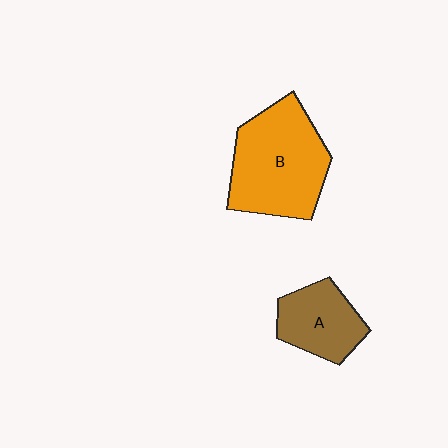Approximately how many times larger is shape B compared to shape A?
Approximately 1.8 times.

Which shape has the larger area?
Shape B (orange).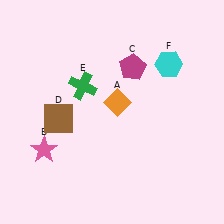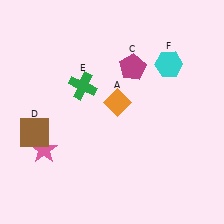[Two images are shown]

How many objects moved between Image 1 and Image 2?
1 object moved between the two images.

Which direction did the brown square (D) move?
The brown square (D) moved left.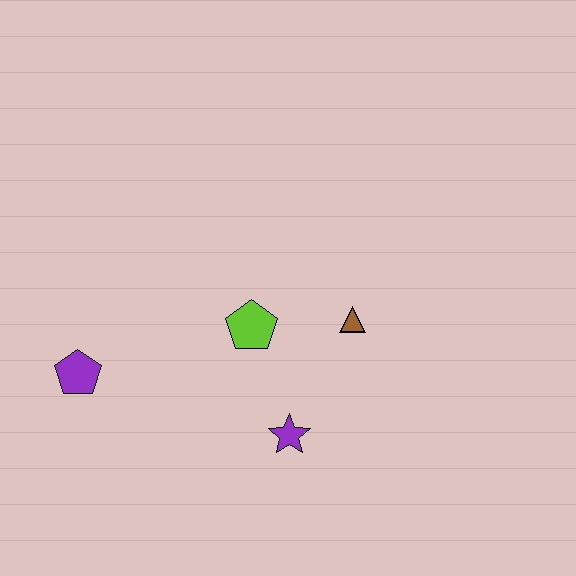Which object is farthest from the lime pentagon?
The purple pentagon is farthest from the lime pentagon.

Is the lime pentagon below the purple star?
No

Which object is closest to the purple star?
The lime pentagon is closest to the purple star.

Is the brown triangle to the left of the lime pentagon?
No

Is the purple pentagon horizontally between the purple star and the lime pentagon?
No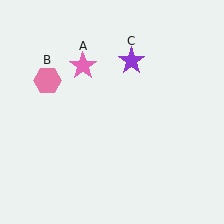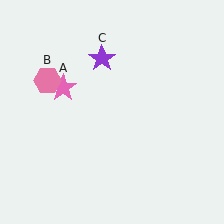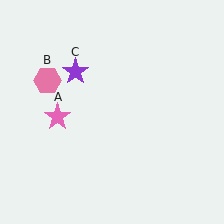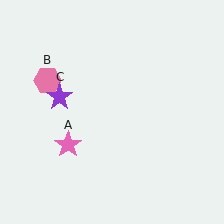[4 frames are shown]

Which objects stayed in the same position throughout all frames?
Pink hexagon (object B) remained stationary.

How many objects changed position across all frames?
2 objects changed position: pink star (object A), purple star (object C).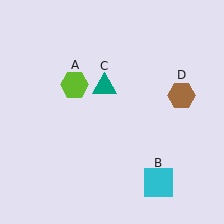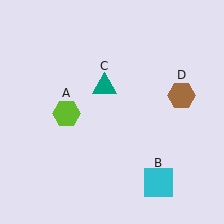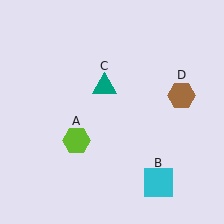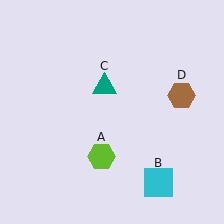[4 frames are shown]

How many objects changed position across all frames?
1 object changed position: lime hexagon (object A).